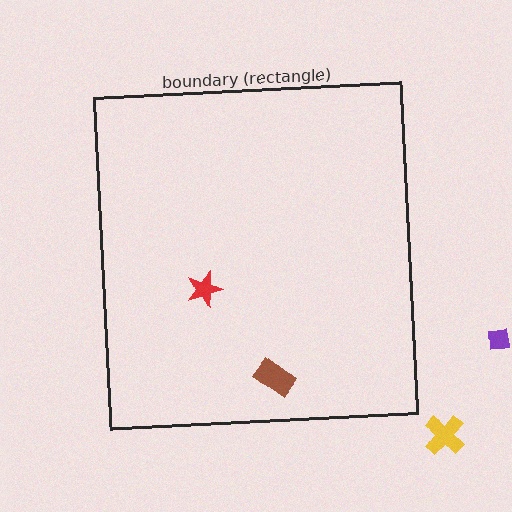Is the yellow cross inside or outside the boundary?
Outside.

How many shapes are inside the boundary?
2 inside, 2 outside.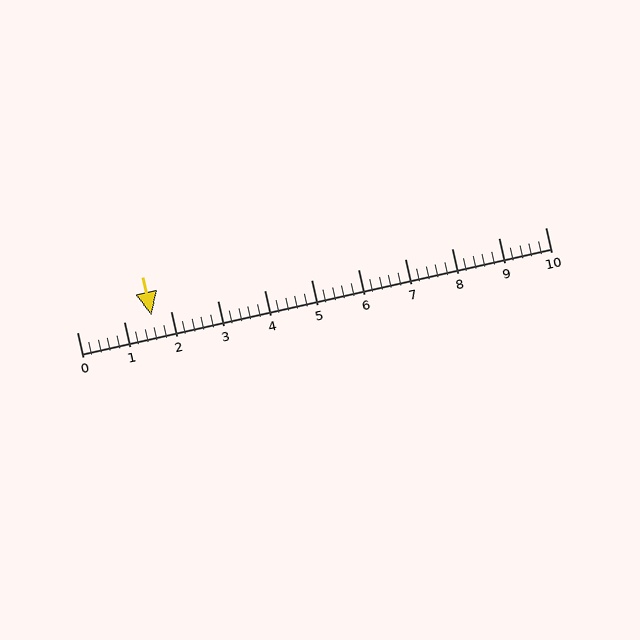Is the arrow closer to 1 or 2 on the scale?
The arrow is closer to 2.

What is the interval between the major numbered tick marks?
The major tick marks are spaced 1 units apart.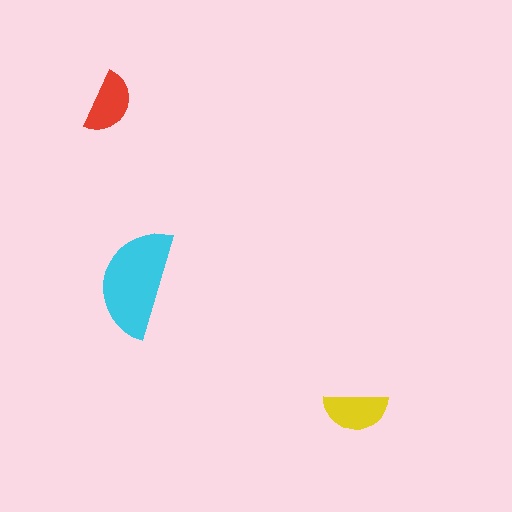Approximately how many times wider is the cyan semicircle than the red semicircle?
About 1.5 times wider.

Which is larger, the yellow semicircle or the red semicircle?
The yellow one.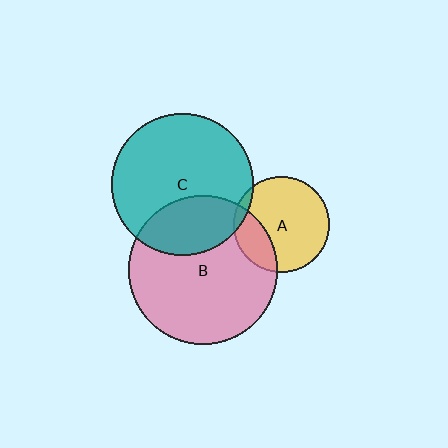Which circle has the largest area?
Circle B (pink).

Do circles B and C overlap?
Yes.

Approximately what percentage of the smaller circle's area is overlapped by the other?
Approximately 30%.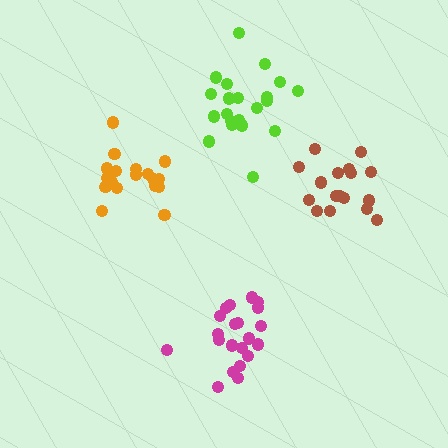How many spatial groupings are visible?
There are 4 spatial groupings.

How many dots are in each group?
Group 1: 17 dots, Group 2: 21 dots, Group 3: 21 dots, Group 4: 18 dots (77 total).